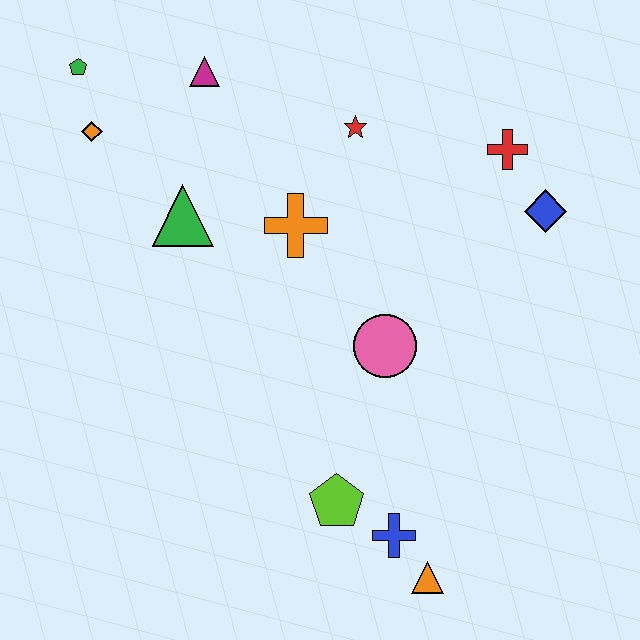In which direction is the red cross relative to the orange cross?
The red cross is to the right of the orange cross.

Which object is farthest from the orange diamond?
The orange triangle is farthest from the orange diamond.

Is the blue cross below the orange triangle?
No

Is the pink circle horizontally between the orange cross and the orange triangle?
Yes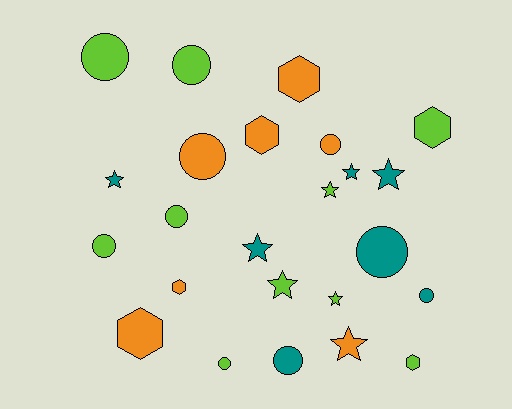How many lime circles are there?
There are 5 lime circles.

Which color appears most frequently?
Lime, with 10 objects.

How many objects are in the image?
There are 24 objects.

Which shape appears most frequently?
Circle, with 10 objects.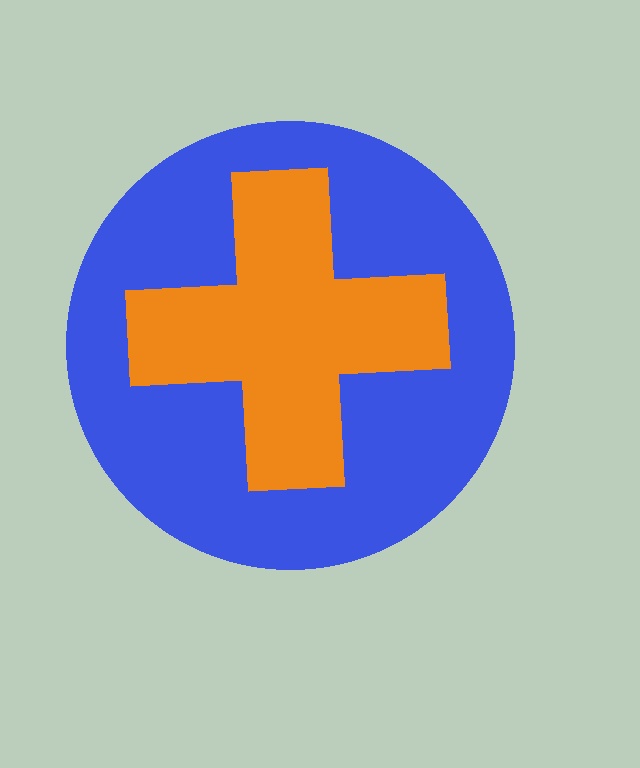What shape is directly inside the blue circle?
The orange cross.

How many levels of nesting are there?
2.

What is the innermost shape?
The orange cross.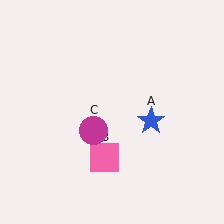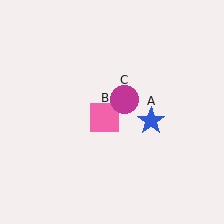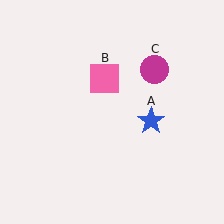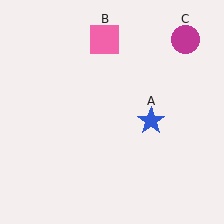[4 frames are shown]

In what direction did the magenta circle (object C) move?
The magenta circle (object C) moved up and to the right.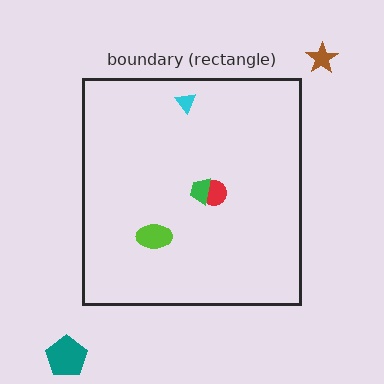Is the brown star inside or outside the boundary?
Outside.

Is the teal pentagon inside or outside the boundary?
Outside.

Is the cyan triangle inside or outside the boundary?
Inside.